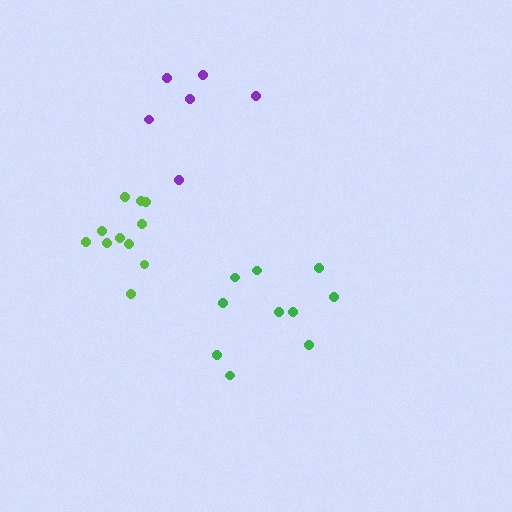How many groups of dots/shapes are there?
There are 3 groups.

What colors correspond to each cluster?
The clusters are colored: purple, green, lime.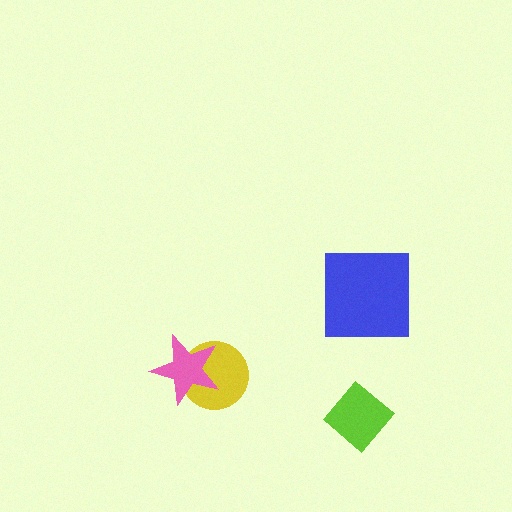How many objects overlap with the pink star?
1 object overlaps with the pink star.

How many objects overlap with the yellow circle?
1 object overlaps with the yellow circle.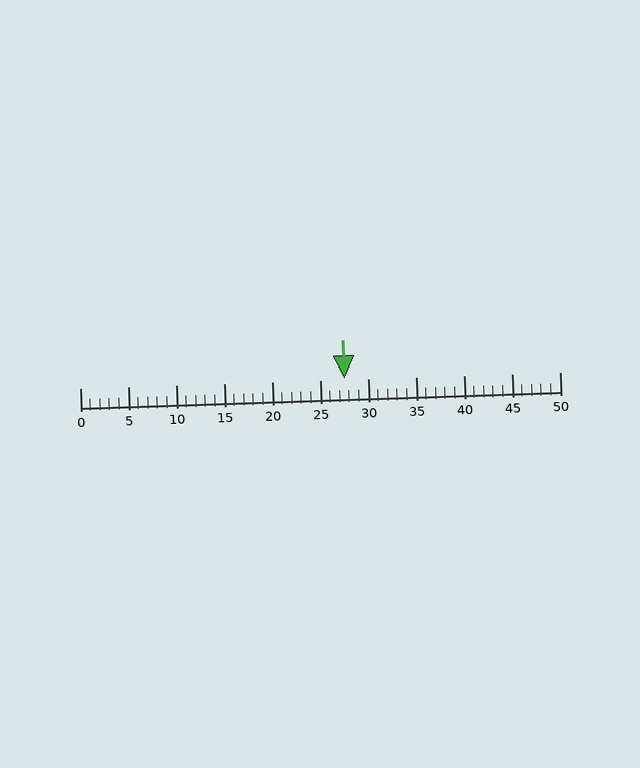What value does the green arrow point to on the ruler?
The green arrow points to approximately 28.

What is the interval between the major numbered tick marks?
The major tick marks are spaced 5 units apart.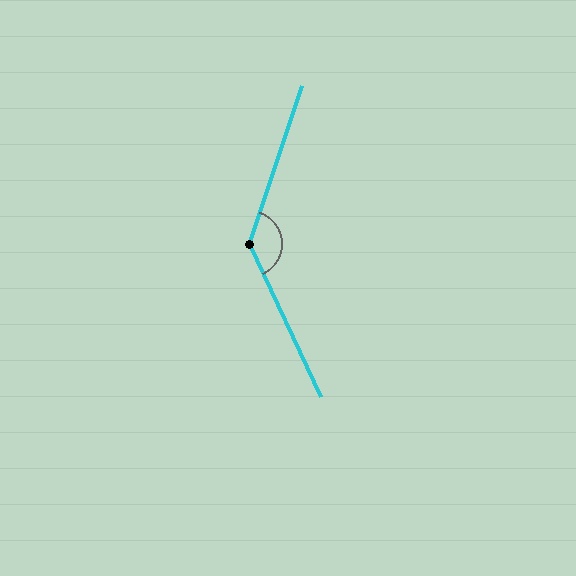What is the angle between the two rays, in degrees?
Approximately 136 degrees.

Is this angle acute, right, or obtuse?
It is obtuse.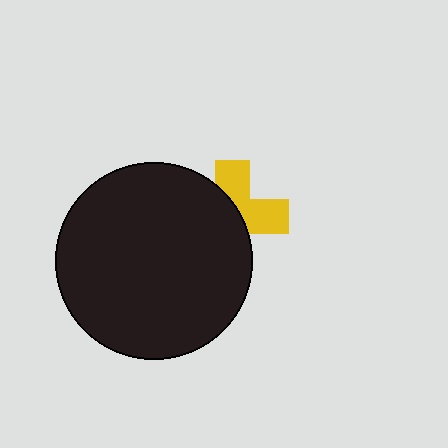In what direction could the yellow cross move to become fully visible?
The yellow cross could move right. That would shift it out from behind the black circle entirely.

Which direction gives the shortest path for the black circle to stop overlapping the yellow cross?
Moving left gives the shortest separation.